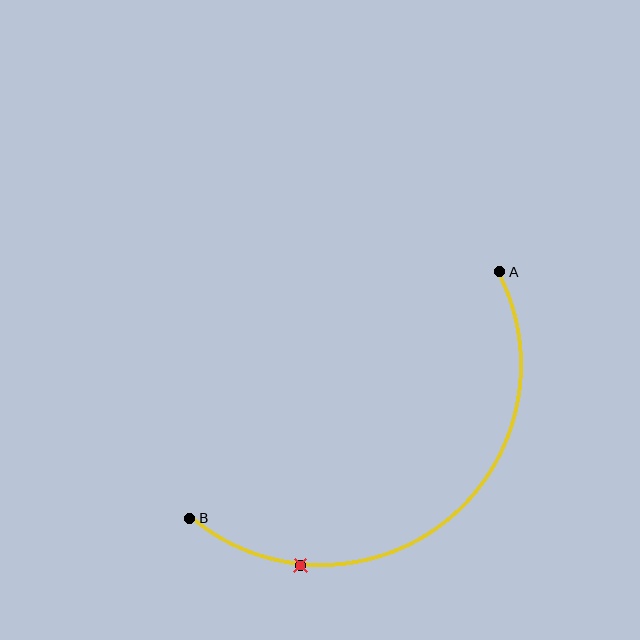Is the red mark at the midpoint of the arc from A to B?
No. The red mark lies on the arc but is closer to endpoint B. The arc midpoint would be at the point on the curve equidistant along the arc from both A and B.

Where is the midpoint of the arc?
The arc midpoint is the point on the curve farthest from the straight line joining A and B. It sits below and to the right of that line.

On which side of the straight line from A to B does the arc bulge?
The arc bulges below and to the right of the straight line connecting A and B.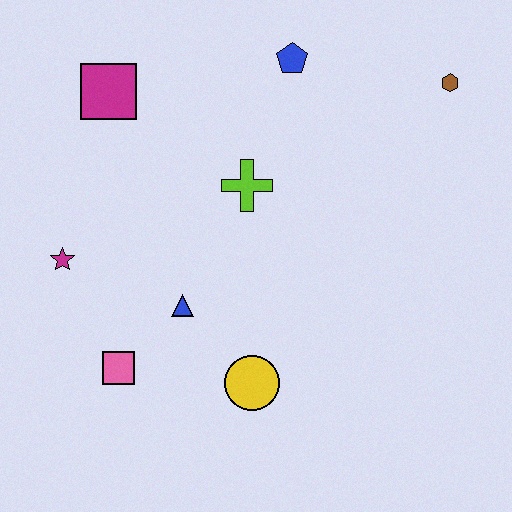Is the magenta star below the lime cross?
Yes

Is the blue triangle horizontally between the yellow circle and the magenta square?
Yes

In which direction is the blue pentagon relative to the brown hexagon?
The blue pentagon is to the left of the brown hexagon.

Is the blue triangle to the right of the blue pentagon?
No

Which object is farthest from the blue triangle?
The brown hexagon is farthest from the blue triangle.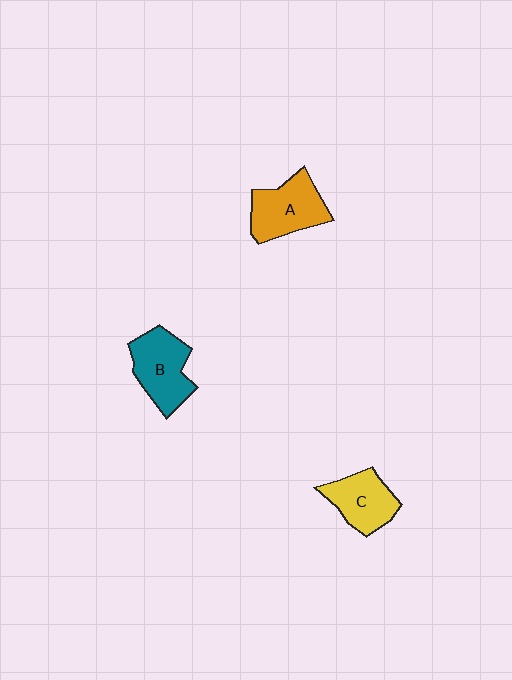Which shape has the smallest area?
Shape C (yellow).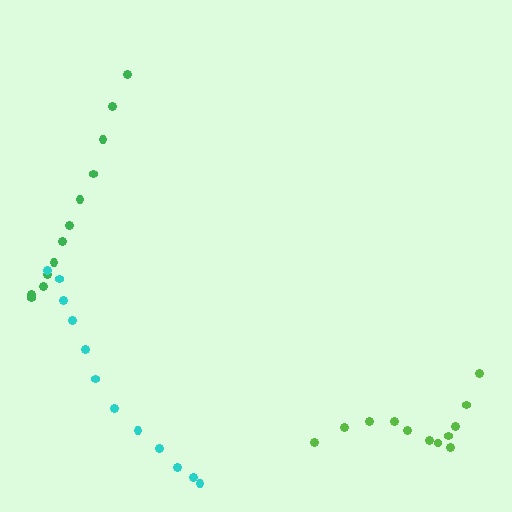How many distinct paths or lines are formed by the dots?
There are 3 distinct paths.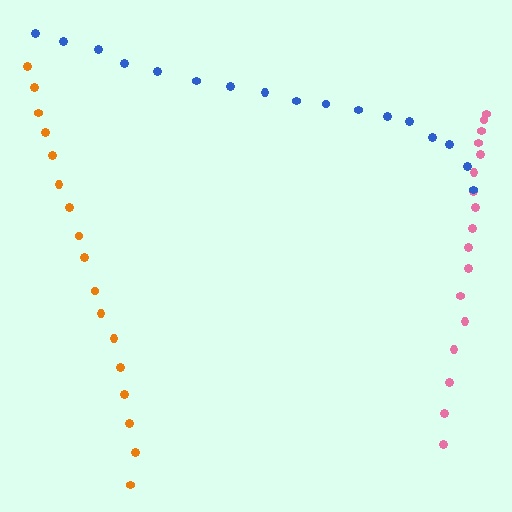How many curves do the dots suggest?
There are 3 distinct paths.